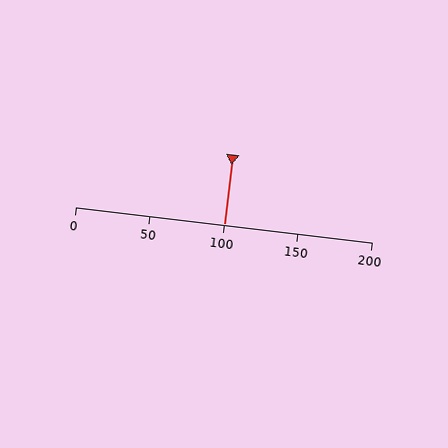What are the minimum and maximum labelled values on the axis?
The axis runs from 0 to 200.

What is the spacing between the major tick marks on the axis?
The major ticks are spaced 50 apart.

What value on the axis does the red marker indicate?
The marker indicates approximately 100.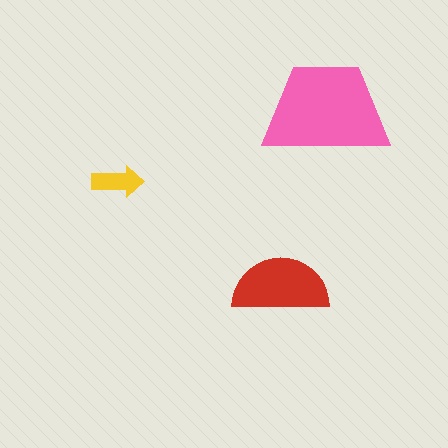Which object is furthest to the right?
The pink trapezoid is rightmost.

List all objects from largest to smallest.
The pink trapezoid, the red semicircle, the yellow arrow.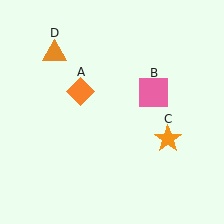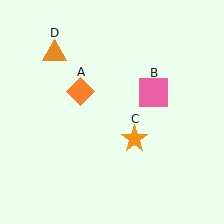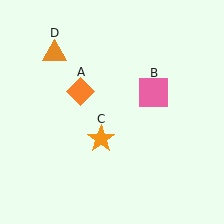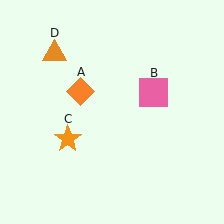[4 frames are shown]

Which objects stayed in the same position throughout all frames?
Orange diamond (object A) and pink square (object B) and orange triangle (object D) remained stationary.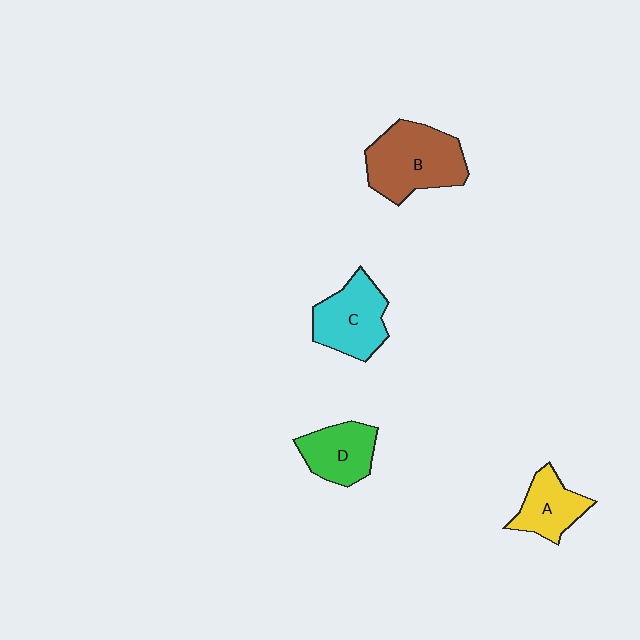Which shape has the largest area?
Shape B (brown).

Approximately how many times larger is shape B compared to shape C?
Approximately 1.3 times.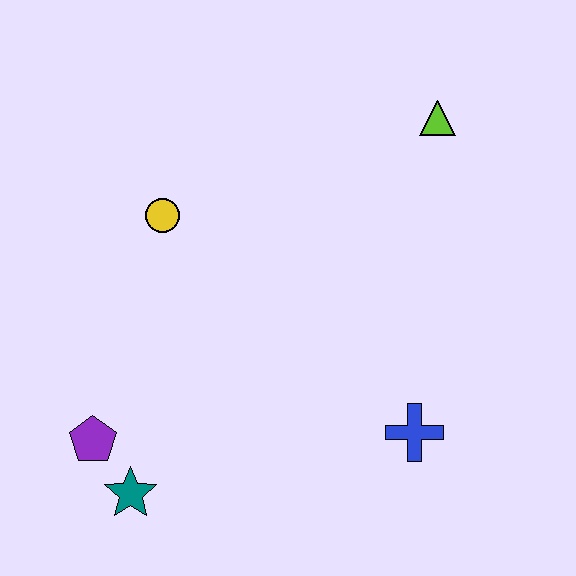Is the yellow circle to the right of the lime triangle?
No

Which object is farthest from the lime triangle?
The teal star is farthest from the lime triangle.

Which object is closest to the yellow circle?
The purple pentagon is closest to the yellow circle.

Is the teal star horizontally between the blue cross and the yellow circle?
No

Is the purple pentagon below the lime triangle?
Yes